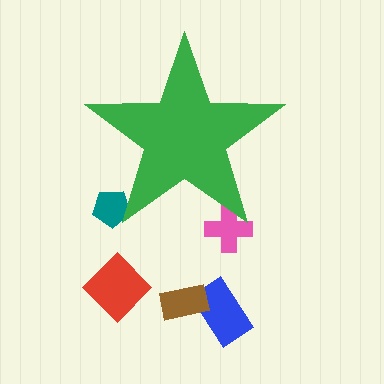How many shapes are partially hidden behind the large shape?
2 shapes are partially hidden.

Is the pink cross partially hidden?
Yes, the pink cross is partially hidden behind the green star.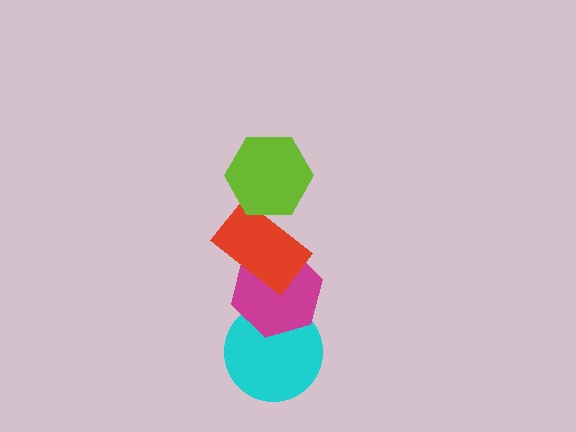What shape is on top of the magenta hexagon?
The red rectangle is on top of the magenta hexagon.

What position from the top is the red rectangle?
The red rectangle is 2nd from the top.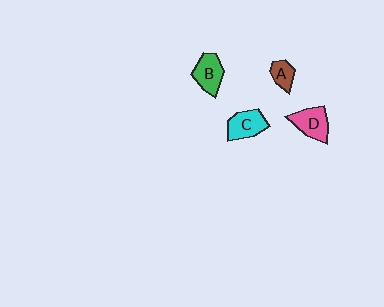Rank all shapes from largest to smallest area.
From largest to smallest: D (pink), C (cyan), B (green), A (brown).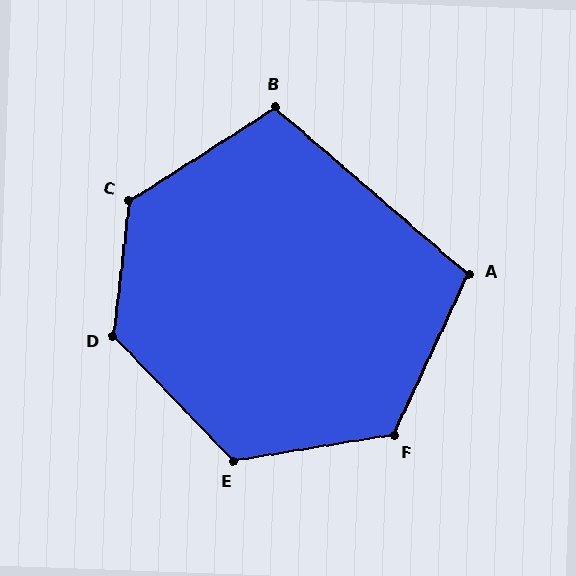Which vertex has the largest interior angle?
C, at approximately 129 degrees.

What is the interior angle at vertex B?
Approximately 107 degrees (obtuse).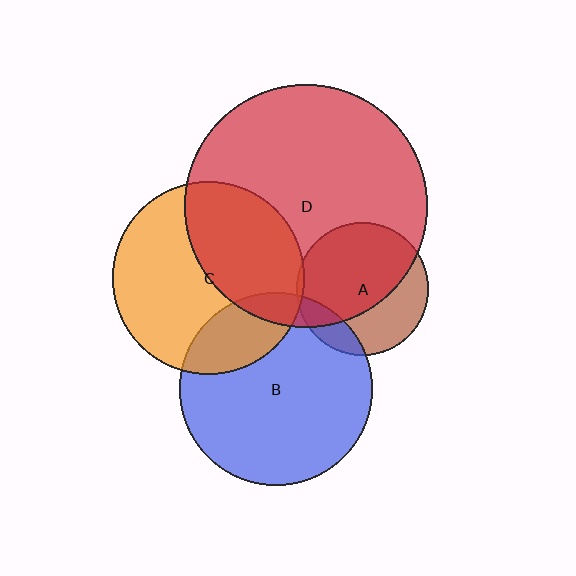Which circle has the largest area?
Circle D (red).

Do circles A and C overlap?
Yes.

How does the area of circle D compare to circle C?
Approximately 1.6 times.